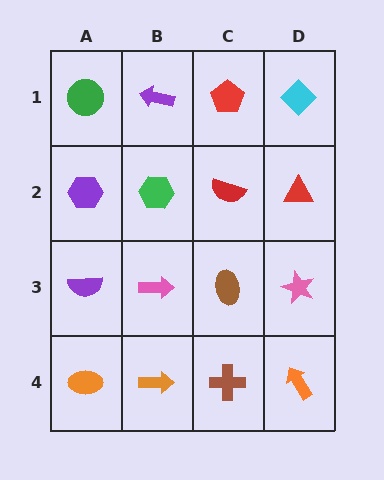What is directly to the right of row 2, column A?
A green hexagon.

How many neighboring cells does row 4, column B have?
3.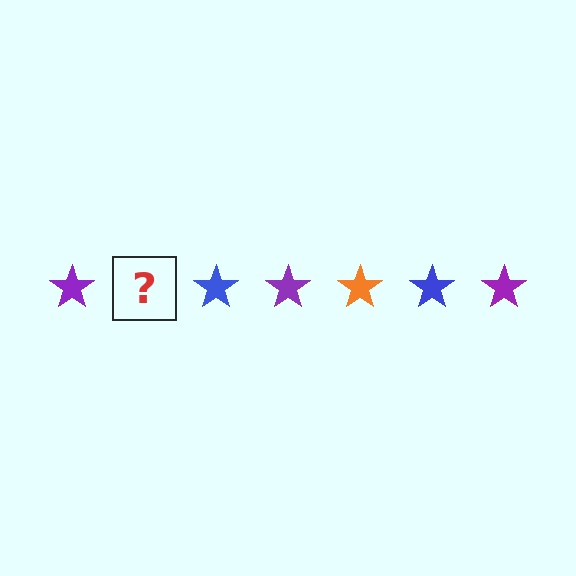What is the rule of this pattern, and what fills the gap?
The rule is that the pattern cycles through purple, orange, blue stars. The gap should be filled with an orange star.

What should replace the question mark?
The question mark should be replaced with an orange star.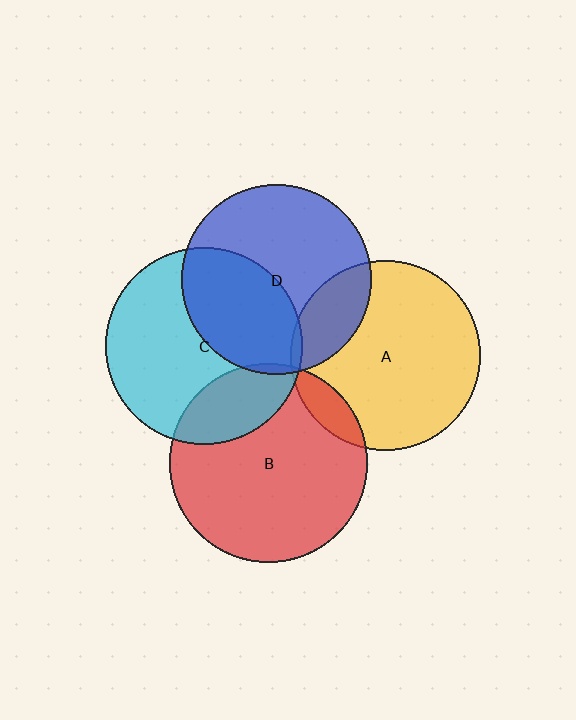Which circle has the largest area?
Circle B (red).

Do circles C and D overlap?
Yes.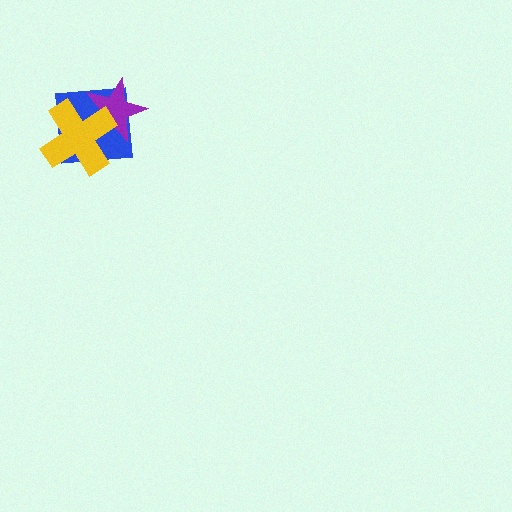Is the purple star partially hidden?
Yes, it is partially covered by another shape.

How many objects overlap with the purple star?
2 objects overlap with the purple star.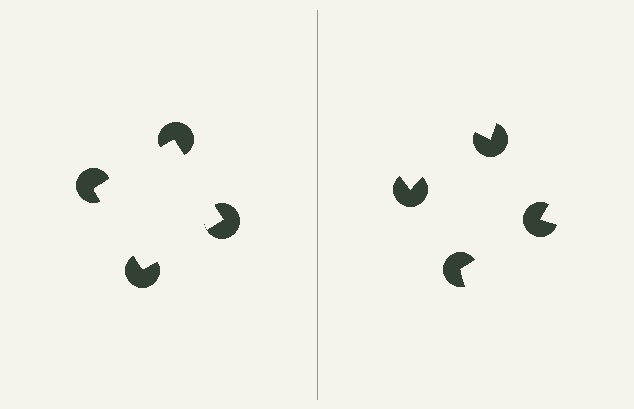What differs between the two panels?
The pac-man discs are positioned identically on both sides; only the wedge orientations differ. On the left they align to a square; on the right they are misaligned.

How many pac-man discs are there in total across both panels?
8 — 4 on each side.